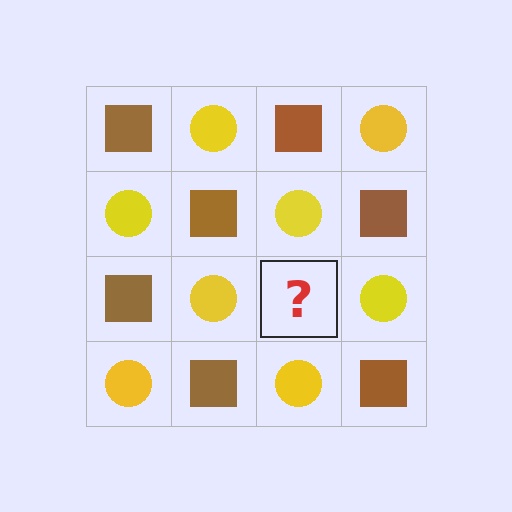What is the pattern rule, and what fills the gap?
The rule is that it alternates brown square and yellow circle in a checkerboard pattern. The gap should be filled with a brown square.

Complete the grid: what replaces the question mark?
The question mark should be replaced with a brown square.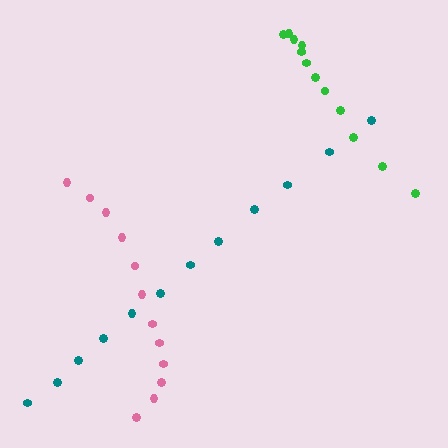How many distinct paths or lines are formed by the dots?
There are 3 distinct paths.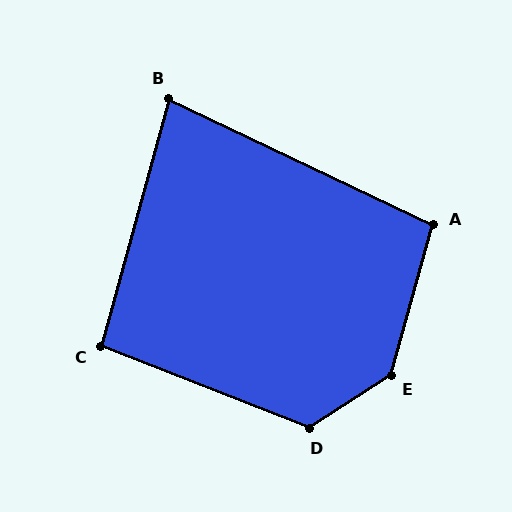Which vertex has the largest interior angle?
E, at approximately 139 degrees.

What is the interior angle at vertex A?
Approximately 100 degrees (obtuse).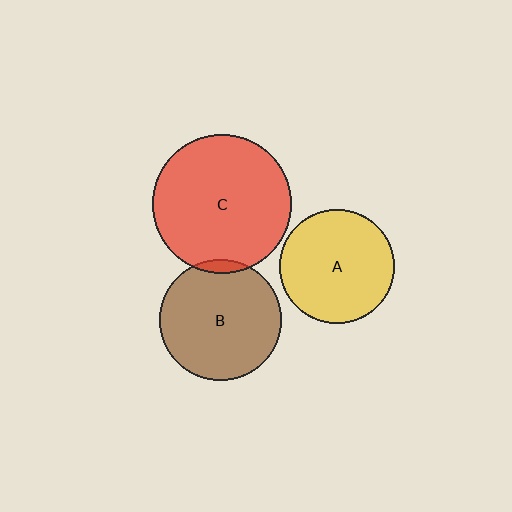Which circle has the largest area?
Circle C (red).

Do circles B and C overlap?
Yes.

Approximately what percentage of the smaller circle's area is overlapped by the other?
Approximately 5%.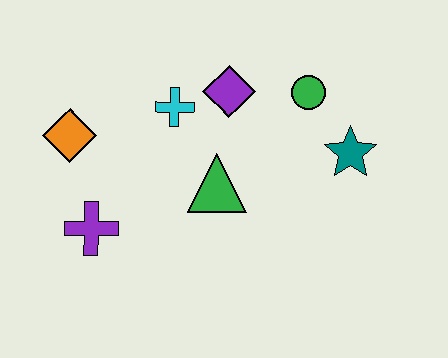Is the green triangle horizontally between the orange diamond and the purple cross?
No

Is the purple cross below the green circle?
Yes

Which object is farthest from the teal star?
The orange diamond is farthest from the teal star.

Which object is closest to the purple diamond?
The cyan cross is closest to the purple diamond.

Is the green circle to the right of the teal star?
No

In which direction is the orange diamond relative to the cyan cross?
The orange diamond is to the left of the cyan cross.